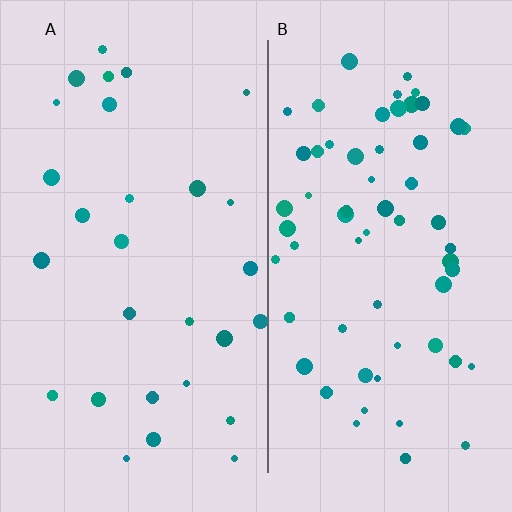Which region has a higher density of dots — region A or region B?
B (the right).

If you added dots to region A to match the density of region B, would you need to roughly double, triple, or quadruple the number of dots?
Approximately double.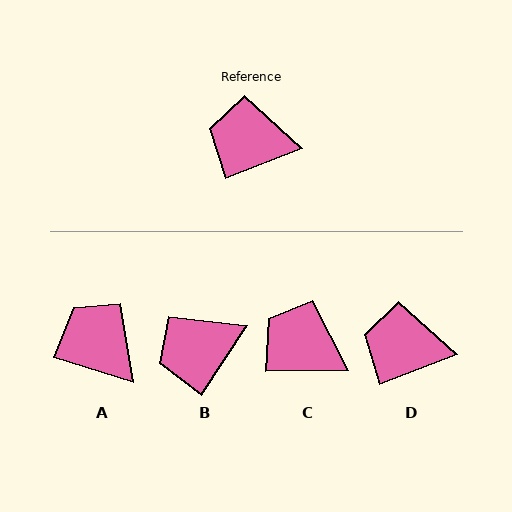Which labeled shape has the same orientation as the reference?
D.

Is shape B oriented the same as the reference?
No, it is off by about 36 degrees.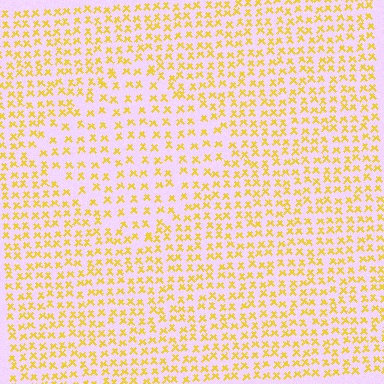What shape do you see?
I see a diamond.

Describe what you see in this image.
The image contains small yellow elements arranged at two different densities. A diamond-shaped region is visible where the elements are less densely packed than the surrounding area.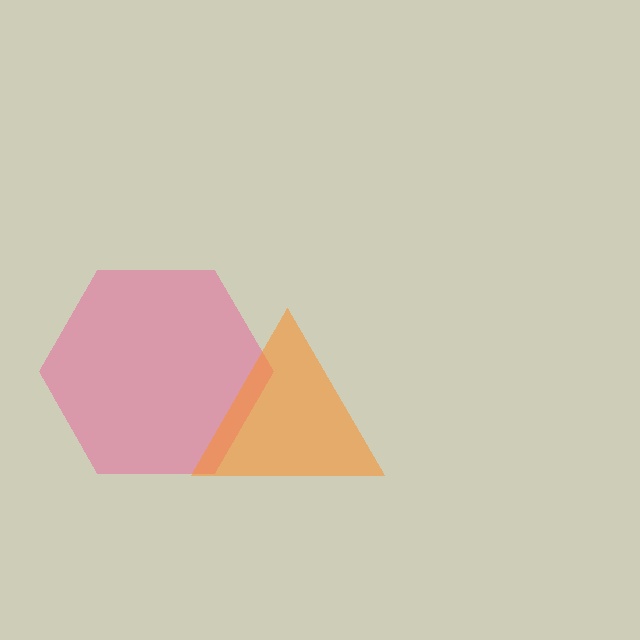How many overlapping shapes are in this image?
There are 2 overlapping shapes in the image.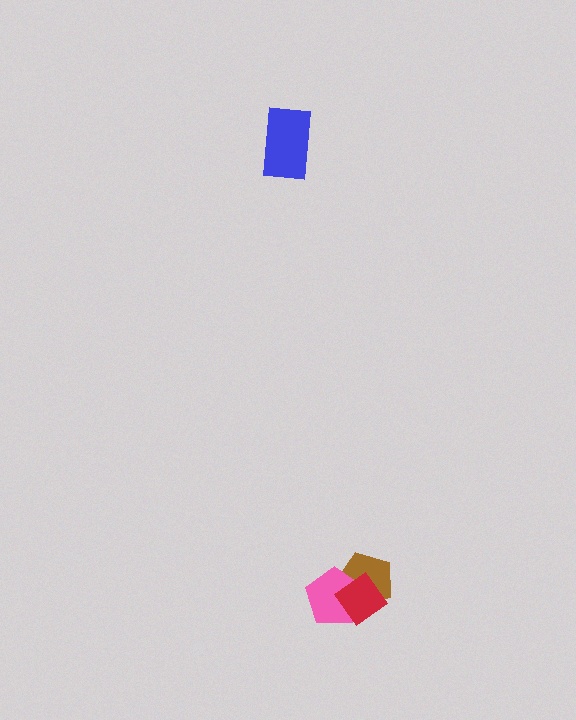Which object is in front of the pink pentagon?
The red diamond is in front of the pink pentagon.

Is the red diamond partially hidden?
No, no other shape covers it.